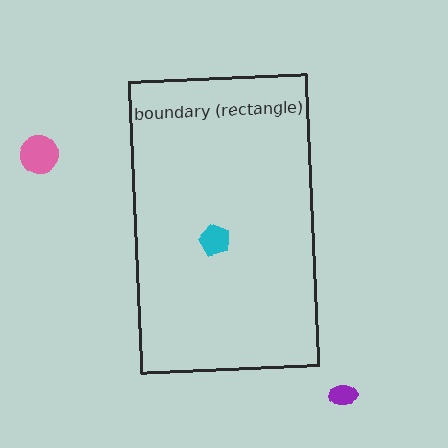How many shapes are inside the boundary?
1 inside, 2 outside.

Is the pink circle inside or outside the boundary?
Outside.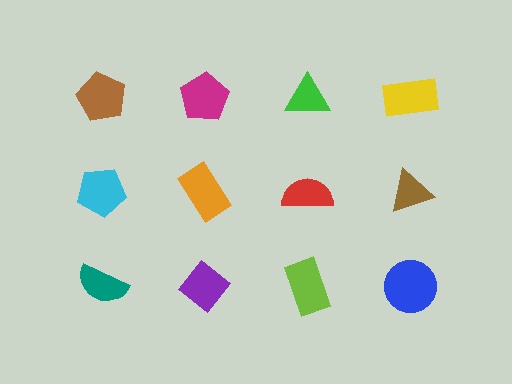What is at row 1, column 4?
A yellow rectangle.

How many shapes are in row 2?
4 shapes.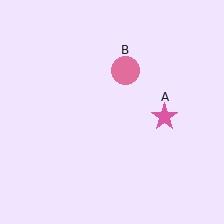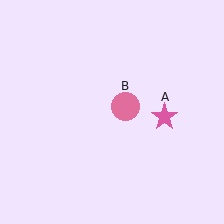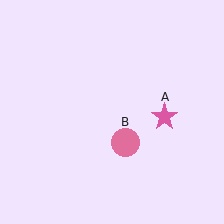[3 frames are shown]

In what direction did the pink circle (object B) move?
The pink circle (object B) moved down.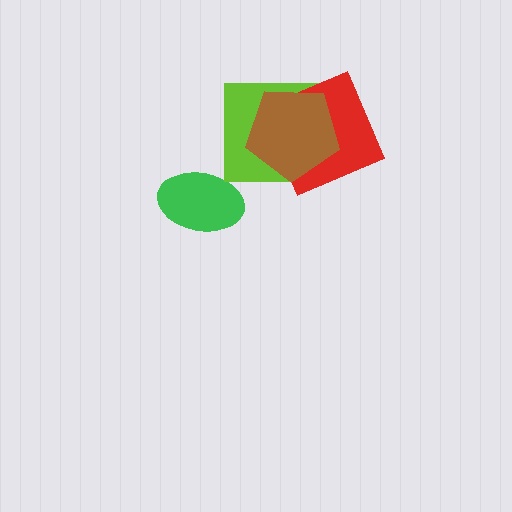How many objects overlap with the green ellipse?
0 objects overlap with the green ellipse.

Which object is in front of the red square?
The brown pentagon is in front of the red square.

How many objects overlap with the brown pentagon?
2 objects overlap with the brown pentagon.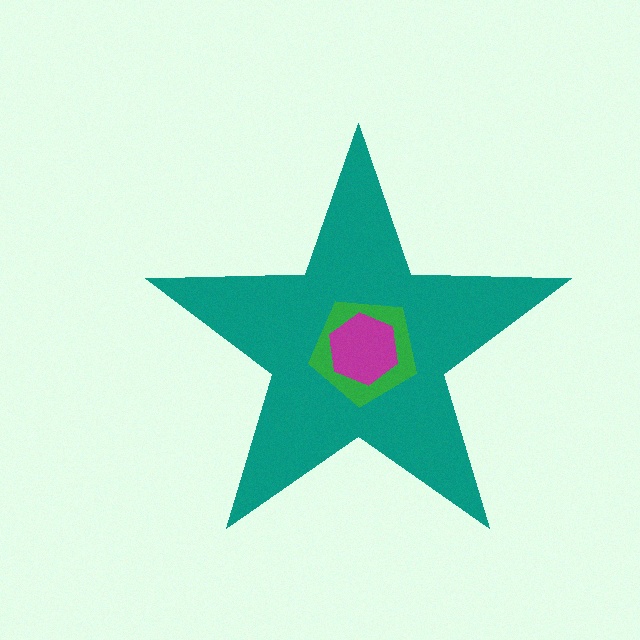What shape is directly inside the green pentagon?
The magenta hexagon.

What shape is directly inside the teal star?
The green pentagon.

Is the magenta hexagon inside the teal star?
Yes.